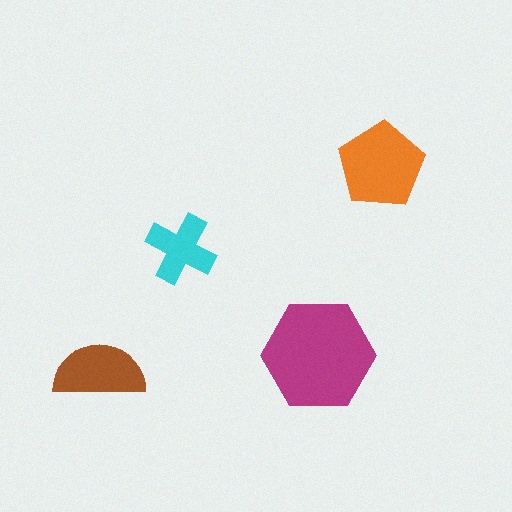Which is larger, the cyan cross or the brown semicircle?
The brown semicircle.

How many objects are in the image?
There are 4 objects in the image.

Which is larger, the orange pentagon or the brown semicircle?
The orange pentagon.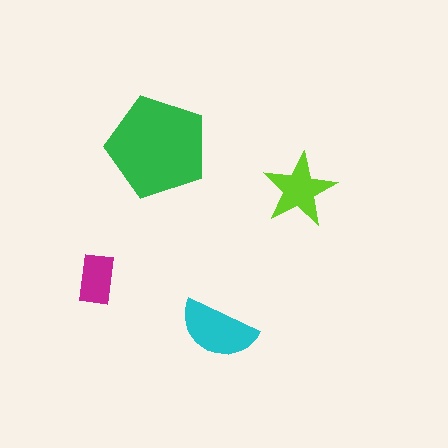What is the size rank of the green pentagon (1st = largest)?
1st.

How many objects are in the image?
There are 4 objects in the image.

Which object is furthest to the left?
The magenta rectangle is leftmost.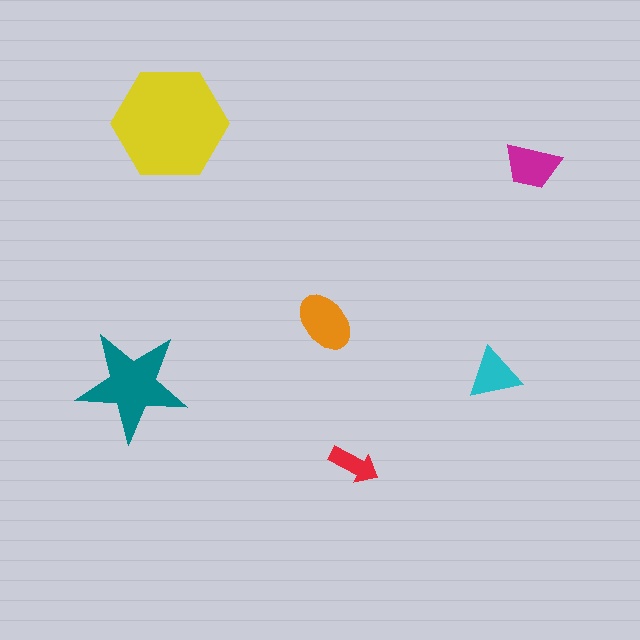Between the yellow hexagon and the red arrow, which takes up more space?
The yellow hexagon.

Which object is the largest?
The yellow hexagon.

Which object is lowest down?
The red arrow is bottommost.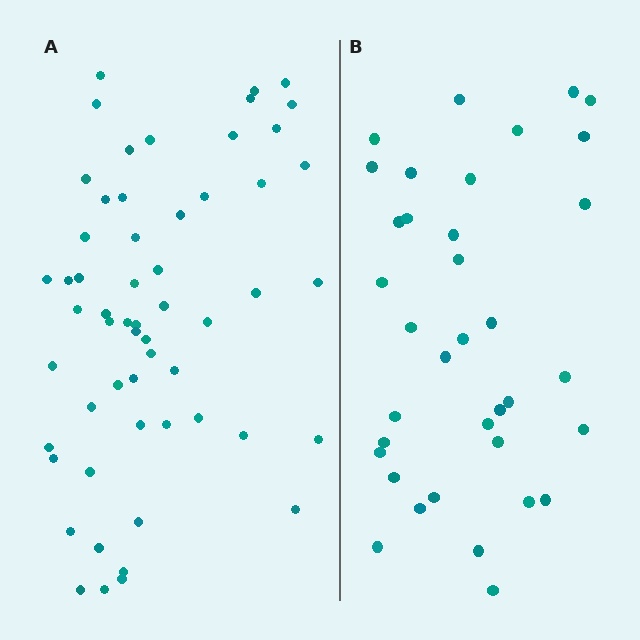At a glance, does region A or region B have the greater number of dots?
Region A (the left region) has more dots.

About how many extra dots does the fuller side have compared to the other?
Region A has approximately 20 more dots than region B.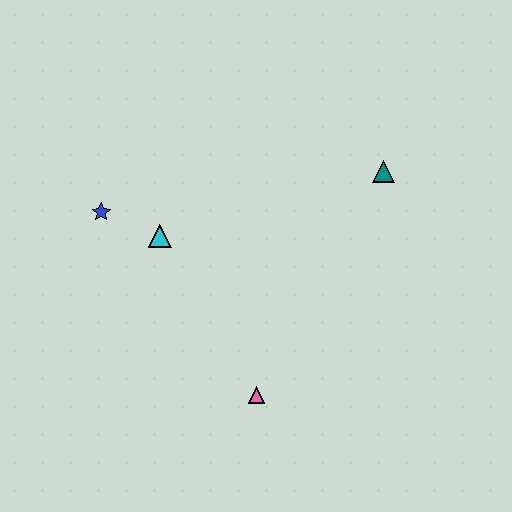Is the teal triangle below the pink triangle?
No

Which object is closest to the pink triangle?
The cyan triangle is closest to the pink triangle.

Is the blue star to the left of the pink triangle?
Yes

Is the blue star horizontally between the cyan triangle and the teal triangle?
No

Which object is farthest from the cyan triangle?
The teal triangle is farthest from the cyan triangle.